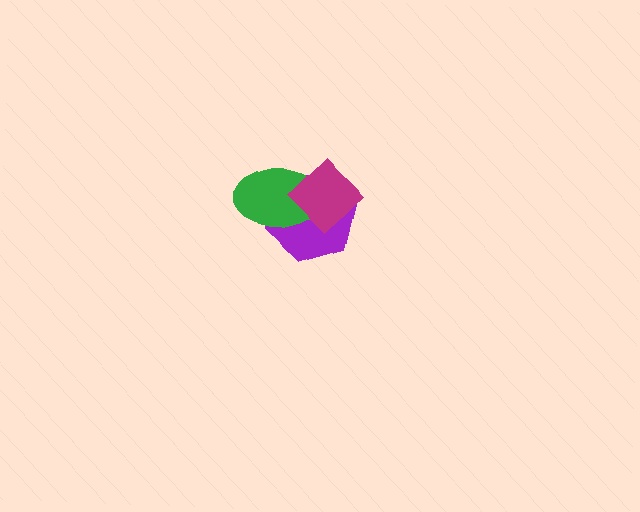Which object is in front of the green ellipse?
The magenta diamond is in front of the green ellipse.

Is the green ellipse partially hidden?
Yes, it is partially covered by another shape.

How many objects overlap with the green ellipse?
2 objects overlap with the green ellipse.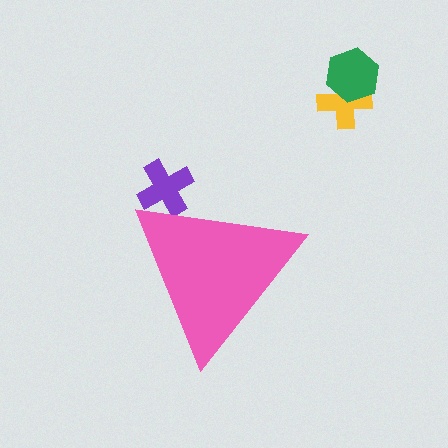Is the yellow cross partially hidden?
No, the yellow cross is fully visible.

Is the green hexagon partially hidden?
No, the green hexagon is fully visible.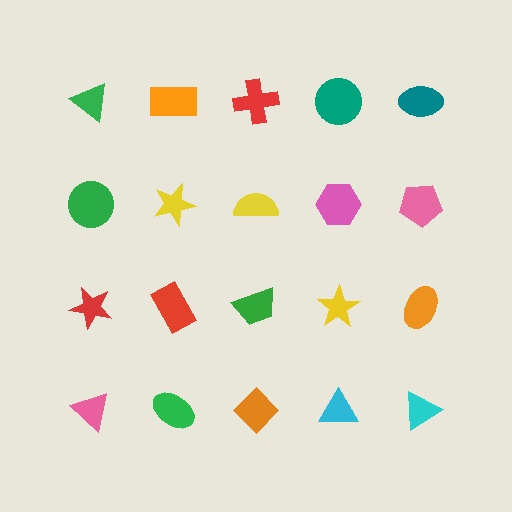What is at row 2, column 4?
A pink hexagon.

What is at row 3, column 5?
An orange ellipse.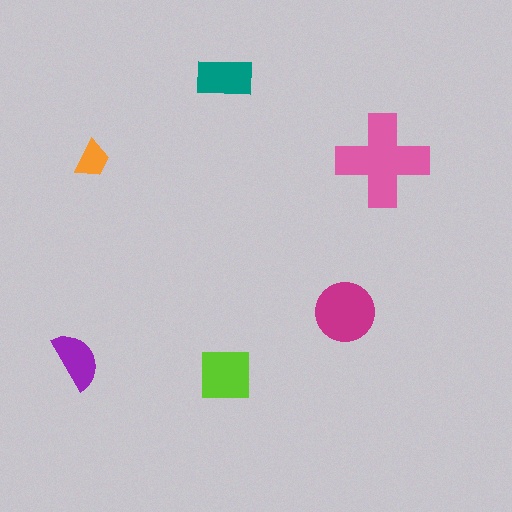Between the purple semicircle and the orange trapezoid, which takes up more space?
The purple semicircle.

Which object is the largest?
The pink cross.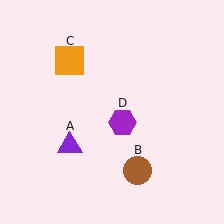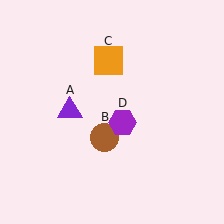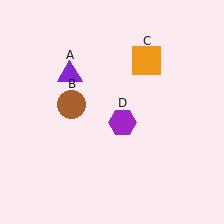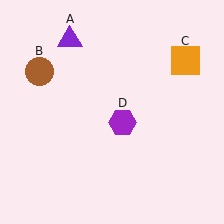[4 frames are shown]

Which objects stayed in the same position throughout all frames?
Purple hexagon (object D) remained stationary.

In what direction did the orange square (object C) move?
The orange square (object C) moved right.